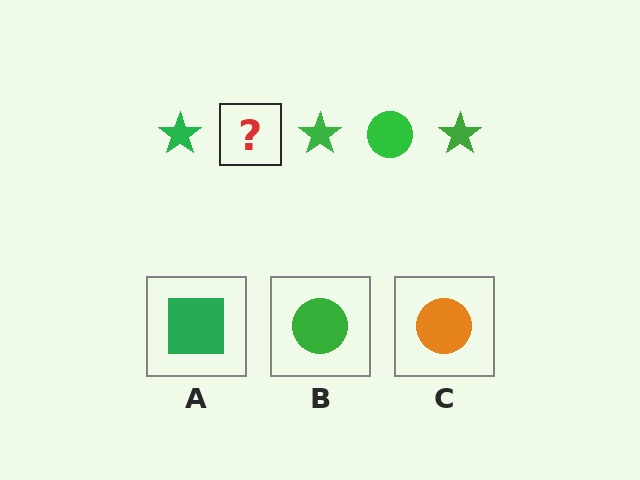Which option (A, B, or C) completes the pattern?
B.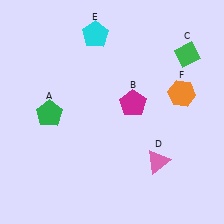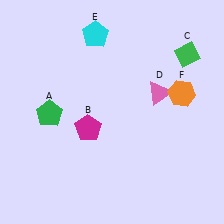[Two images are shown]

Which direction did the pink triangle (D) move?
The pink triangle (D) moved up.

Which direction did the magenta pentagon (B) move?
The magenta pentagon (B) moved left.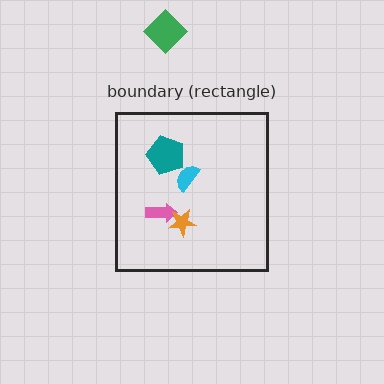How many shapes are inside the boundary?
4 inside, 1 outside.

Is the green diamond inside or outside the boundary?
Outside.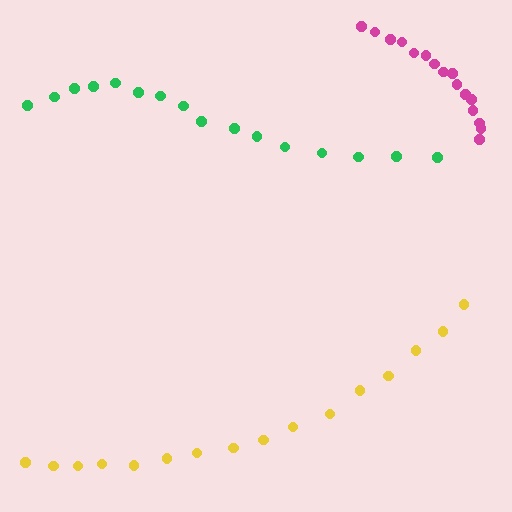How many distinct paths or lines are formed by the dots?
There are 3 distinct paths.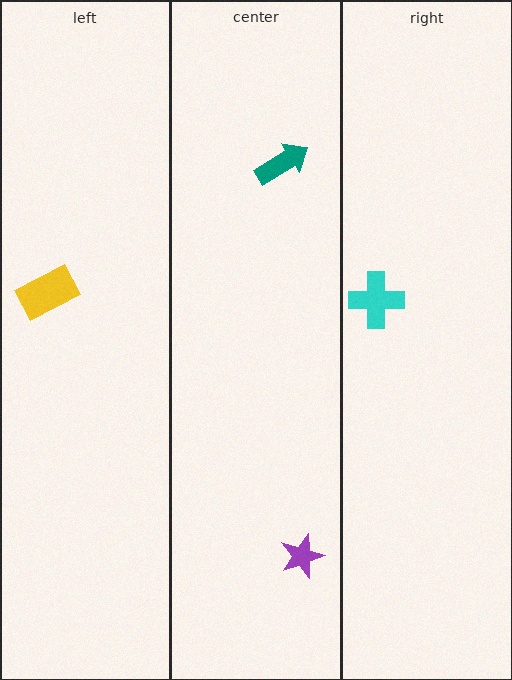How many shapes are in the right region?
1.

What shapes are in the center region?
The purple star, the teal arrow.